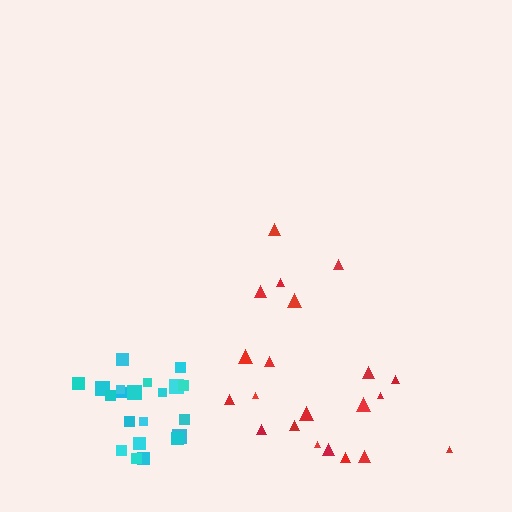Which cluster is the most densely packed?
Cyan.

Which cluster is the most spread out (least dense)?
Red.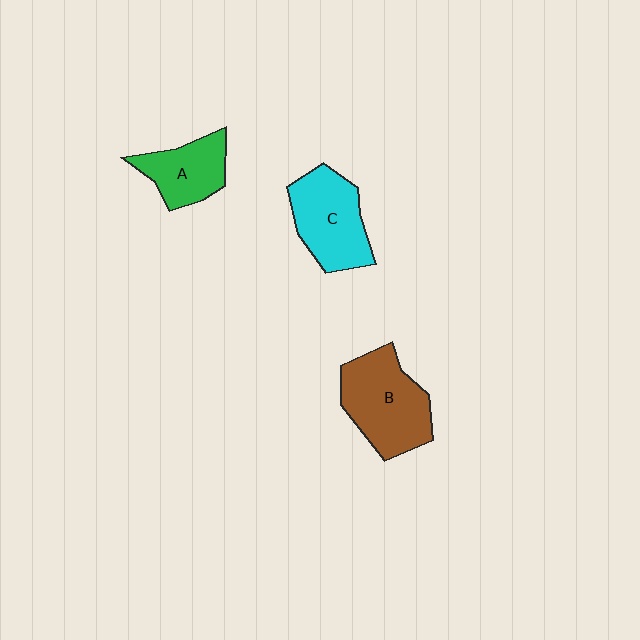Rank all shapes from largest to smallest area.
From largest to smallest: B (brown), C (cyan), A (green).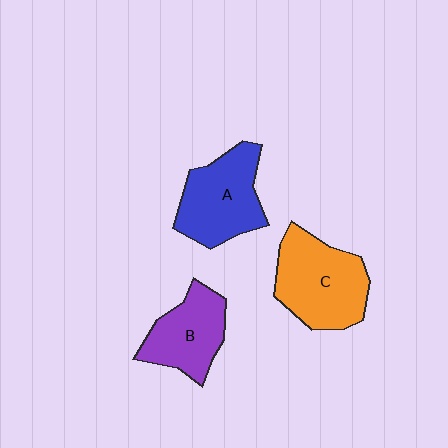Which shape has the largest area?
Shape C (orange).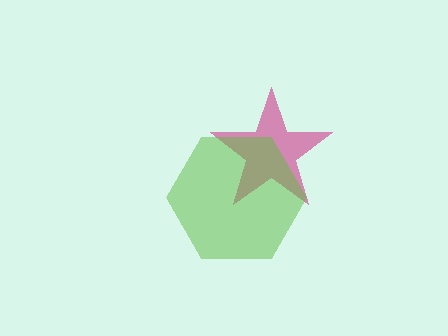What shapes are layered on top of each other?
The layered shapes are: a magenta star, a lime hexagon.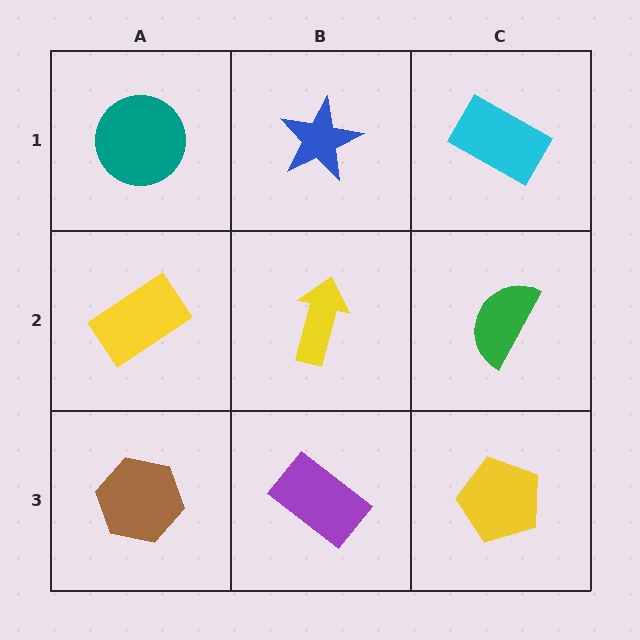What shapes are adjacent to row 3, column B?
A yellow arrow (row 2, column B), a brown hexagon (row 3, column A), a yellow pentagon (row 3, column C).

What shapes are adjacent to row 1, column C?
A green semicircle (row 2, column C), a blue star (row 1, column B).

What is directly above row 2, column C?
A cyan rectangle.